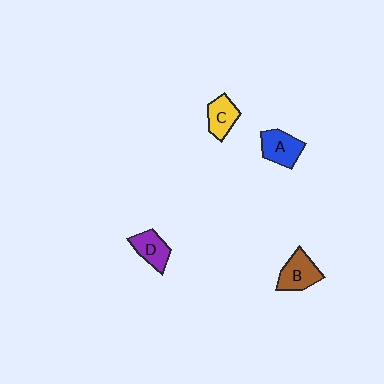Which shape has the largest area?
Shape B (brown).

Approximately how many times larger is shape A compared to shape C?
Approximately 1.2 times.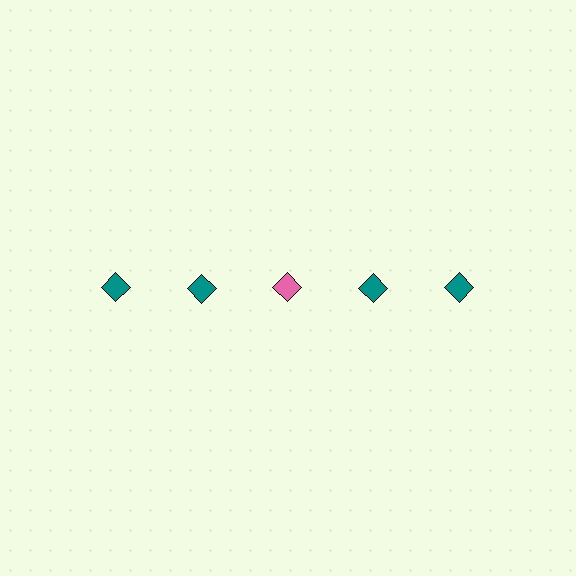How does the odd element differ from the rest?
It has a different color: pink instead of teal.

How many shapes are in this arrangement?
There are 5 shapes arranged in a grid pattern.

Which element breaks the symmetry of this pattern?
The pink diamond in the top row, center column breaks the symmetry. All other shapes are teal diamonds.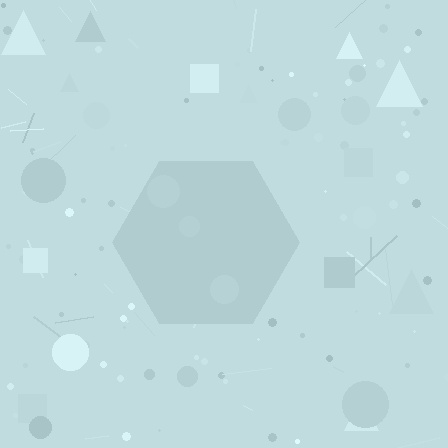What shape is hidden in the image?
A hexagon is hidden in the image.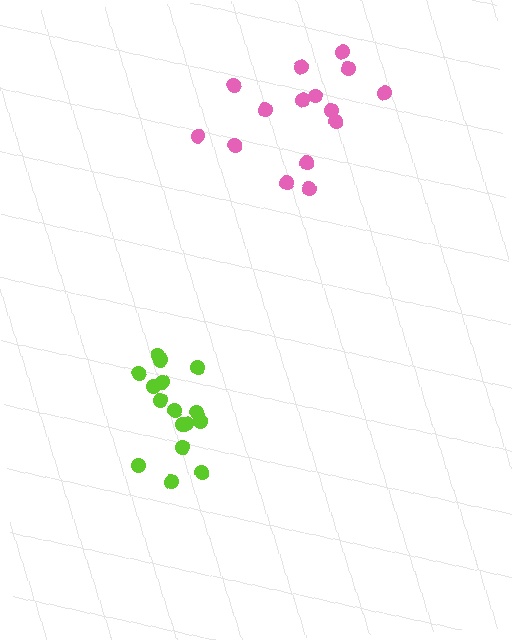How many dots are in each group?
Group 1: 16 dots, Group 2: 15 dots (31 total).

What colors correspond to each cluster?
The clusters are colored: lime, pink.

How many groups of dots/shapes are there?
There are 2 groups.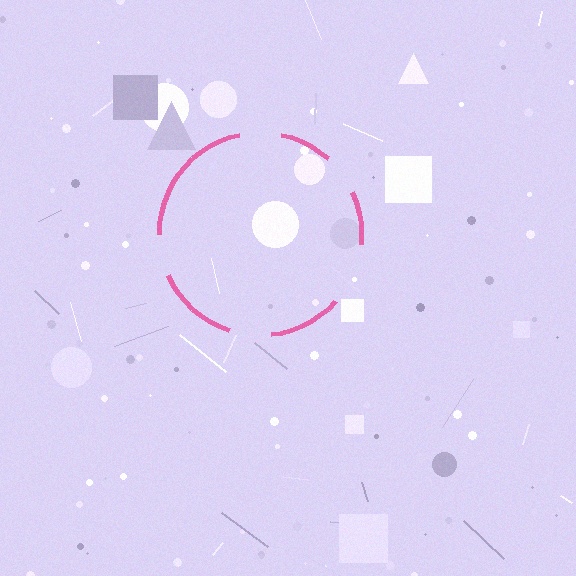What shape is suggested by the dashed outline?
The dashed outline suggests a circle.